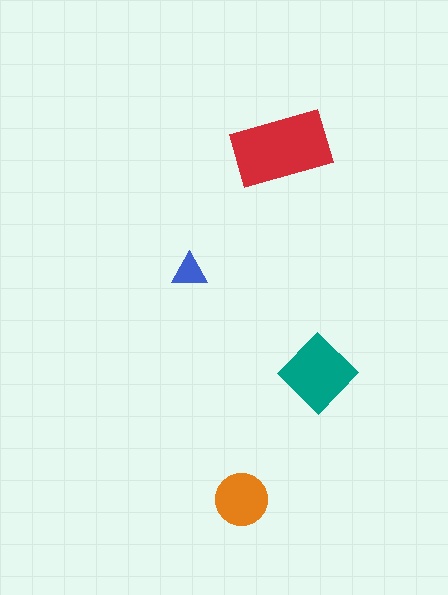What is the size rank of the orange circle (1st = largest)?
3rd.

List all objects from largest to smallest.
The red rectangle, the teal diamond, the orange circle, the blue triangle.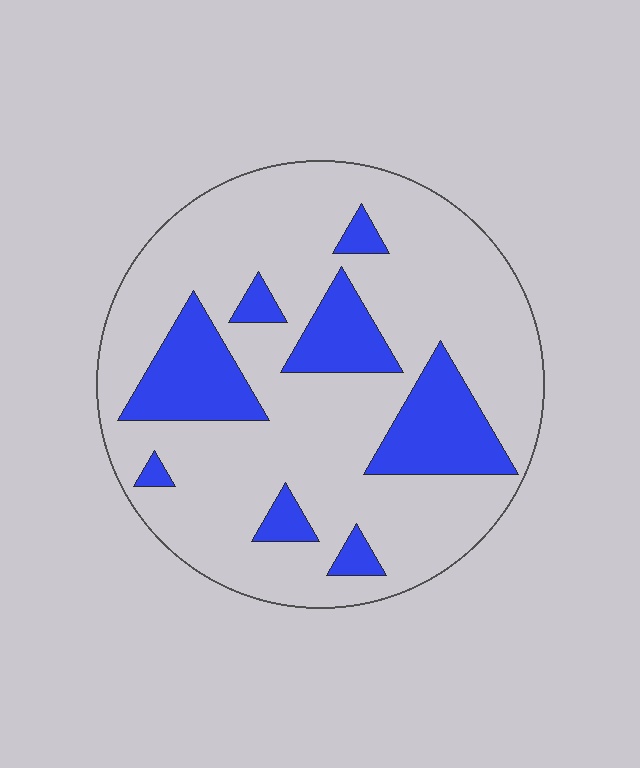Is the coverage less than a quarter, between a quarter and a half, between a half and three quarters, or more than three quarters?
Less than a quarter.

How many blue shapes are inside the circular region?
8.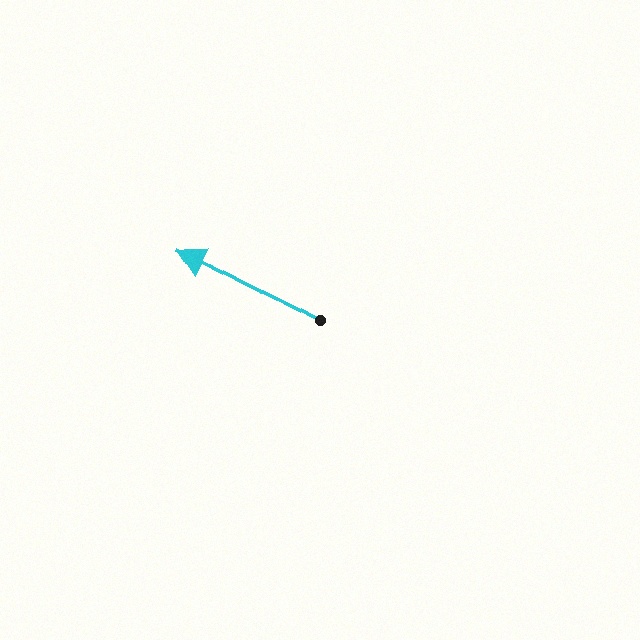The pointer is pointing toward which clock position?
Roughly 10 o'clock.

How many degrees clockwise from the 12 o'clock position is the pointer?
Approximately 297 degrees.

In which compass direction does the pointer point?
Northwest.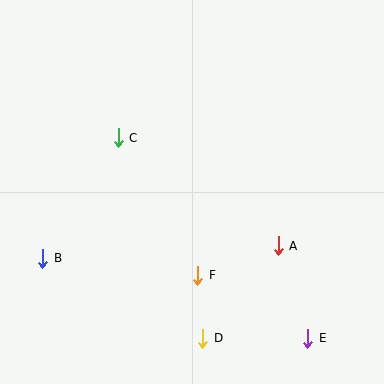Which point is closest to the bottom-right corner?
Point E is closest to the bottom-right corner.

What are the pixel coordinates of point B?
Point B is at (43, 258).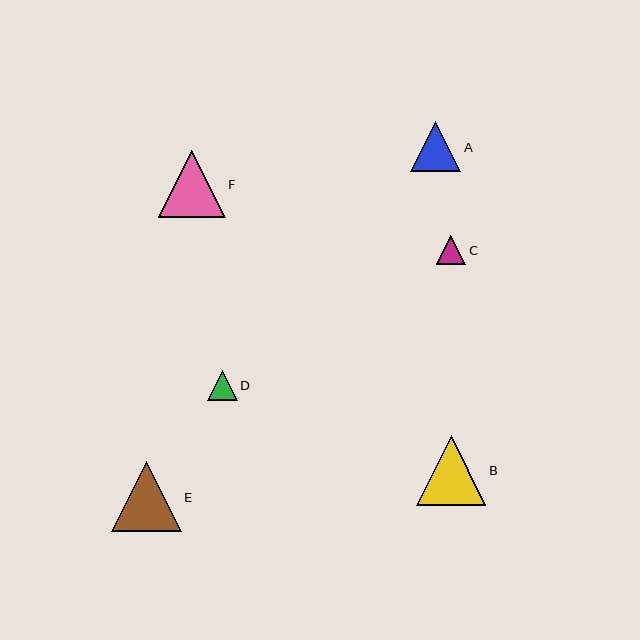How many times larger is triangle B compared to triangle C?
Triangle B is approximately 2.3 times the size of triangle C.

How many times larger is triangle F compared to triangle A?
Triangle F is approximately 1.3 times the size of triangle A.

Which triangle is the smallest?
Triangle C is the smallest with a size of approximately 30 pixels.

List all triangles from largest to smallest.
From largest to smallest: E, B, F, A, D, C.